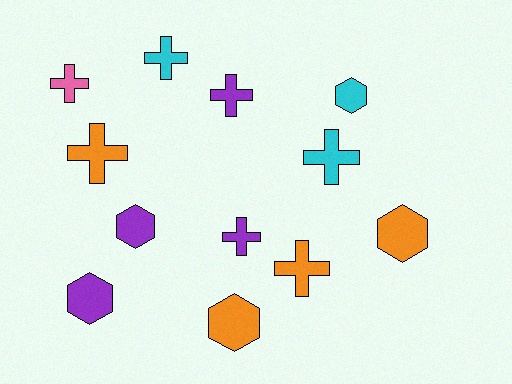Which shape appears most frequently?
Cross, with 7 objects.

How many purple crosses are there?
There are 2 purple crosses.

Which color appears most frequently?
Purple, with 4 objects.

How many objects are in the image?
There are 12 objects.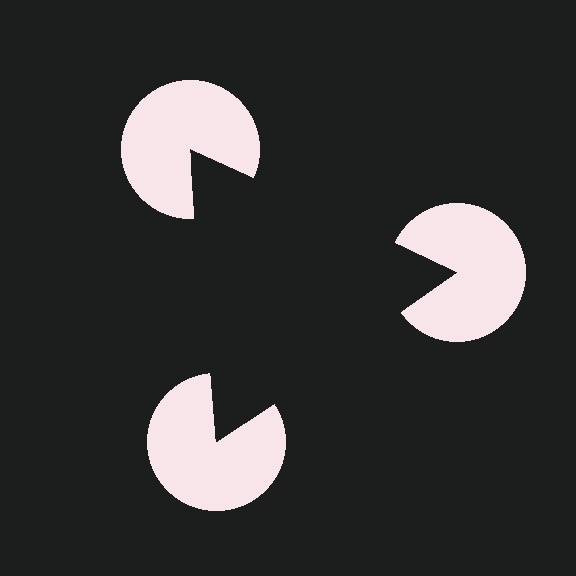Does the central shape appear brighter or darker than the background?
It typically appears slightly darker than the background, even though no actual brightness change is drawn.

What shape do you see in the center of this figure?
An illusory triangle — its edges are inferred from the aligned wedge cuts in the pac-man discs, not physically drawn.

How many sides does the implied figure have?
3 sides.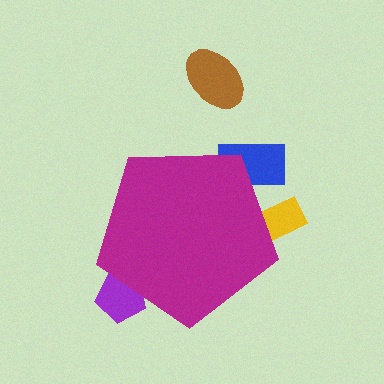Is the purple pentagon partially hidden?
Yes, the purple pentagon is partially hidden behind the magenta pentagon.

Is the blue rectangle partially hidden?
Yes, the blue rectangle is partially hidden behind the magenta pentagon.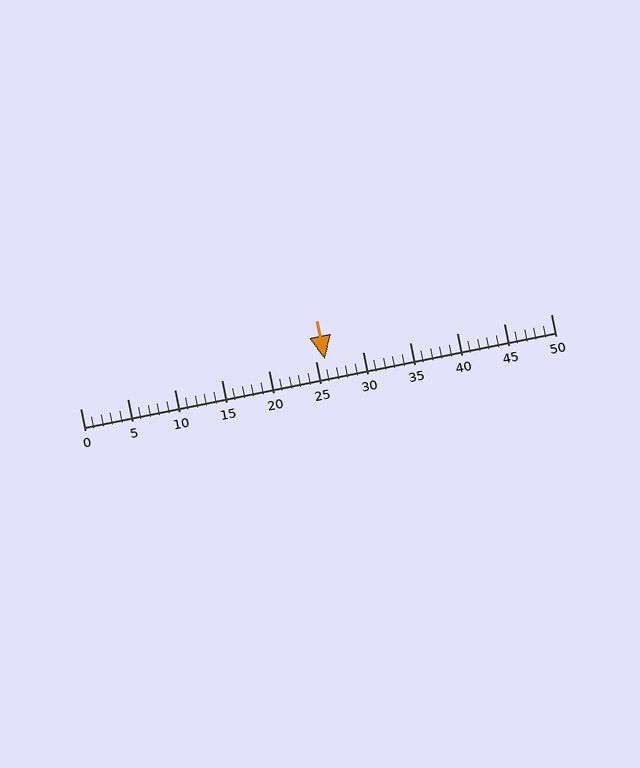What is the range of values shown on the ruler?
The ruler shows values from 0 to 50.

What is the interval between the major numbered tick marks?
The major tick marks are spaced 5 units apart.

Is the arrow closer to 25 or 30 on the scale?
The arrow is closer to 25.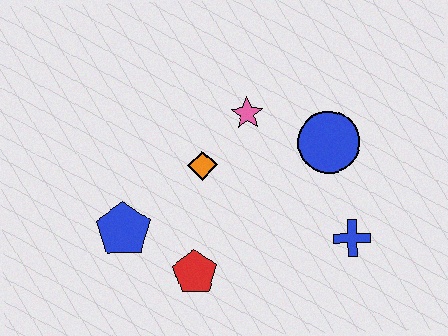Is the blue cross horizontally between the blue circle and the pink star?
No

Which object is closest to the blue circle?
The pink star is closest to the blue circle.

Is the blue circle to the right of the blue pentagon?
Yes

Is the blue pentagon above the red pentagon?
Yes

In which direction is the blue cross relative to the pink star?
The blue cross is below the pink star.